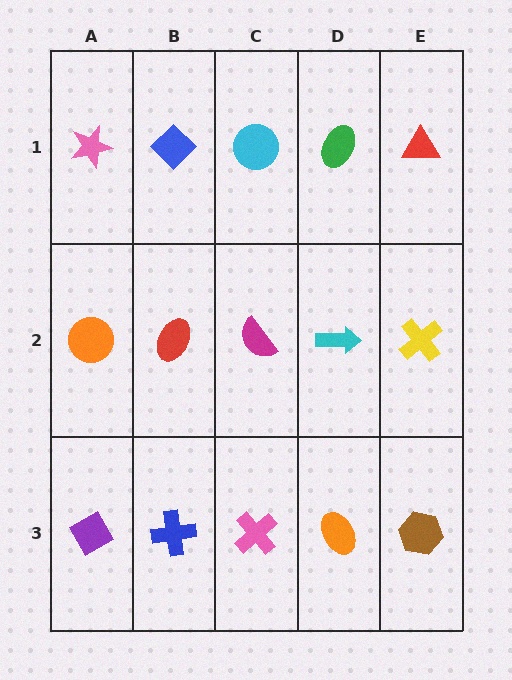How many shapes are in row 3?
5 shapes.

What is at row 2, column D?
A cyan arrow.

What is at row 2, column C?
A magenta semicircle.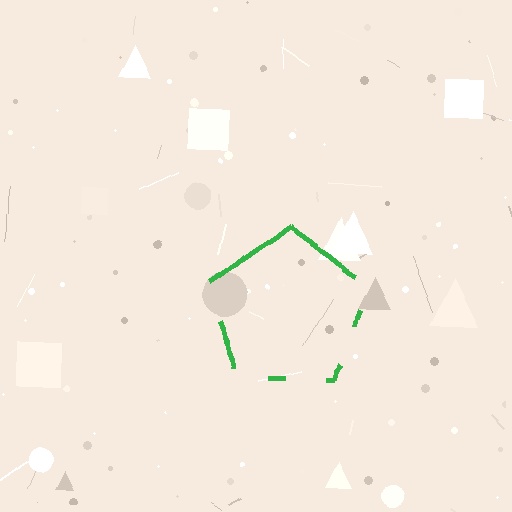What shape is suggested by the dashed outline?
The dashed outline suggests a pentagon.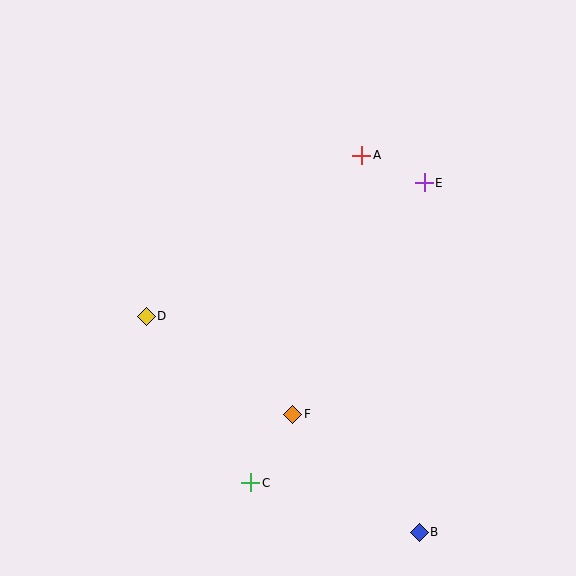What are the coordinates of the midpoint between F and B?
The midpoint between F and B is at (356, 473).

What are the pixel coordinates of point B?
Point B is at (419, 532).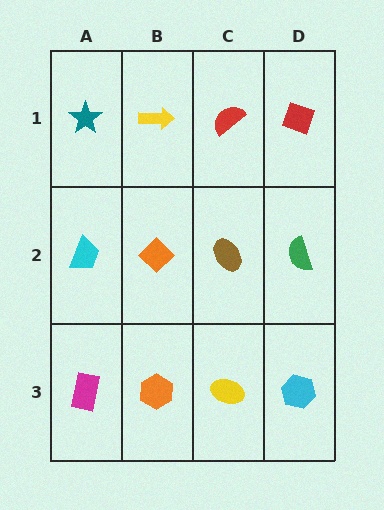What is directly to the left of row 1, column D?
A red semicircle.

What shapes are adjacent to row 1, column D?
A green semicircle (row 2, column D), a red semicircle (row 1, column C).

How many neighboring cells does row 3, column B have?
3.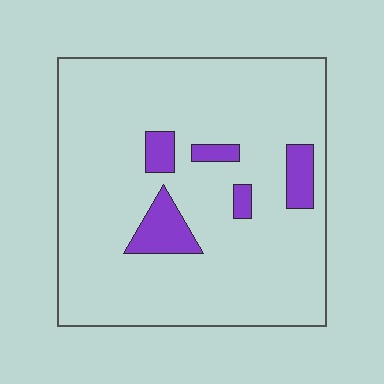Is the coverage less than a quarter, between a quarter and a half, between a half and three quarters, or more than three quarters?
Less than a quarter.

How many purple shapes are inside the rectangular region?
5.